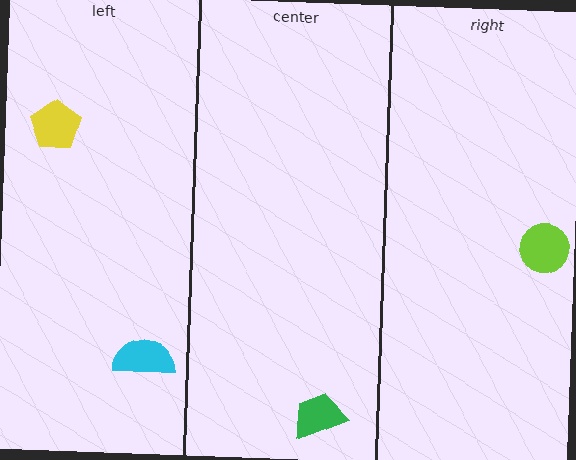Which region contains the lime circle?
The right region.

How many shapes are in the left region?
2.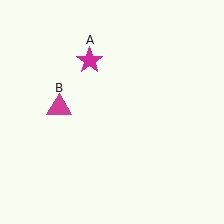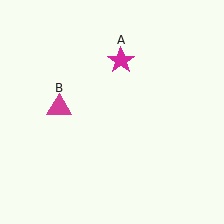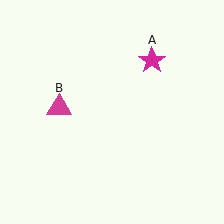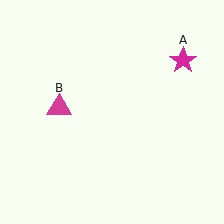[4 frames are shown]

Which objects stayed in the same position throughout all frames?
Magenta triangle (object B) remained stationary.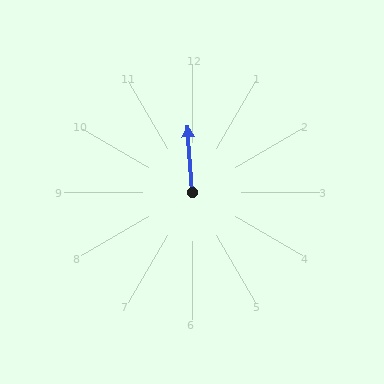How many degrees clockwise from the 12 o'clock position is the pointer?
Approximately 356 degrees.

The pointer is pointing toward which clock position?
Roughly 12 o'clock.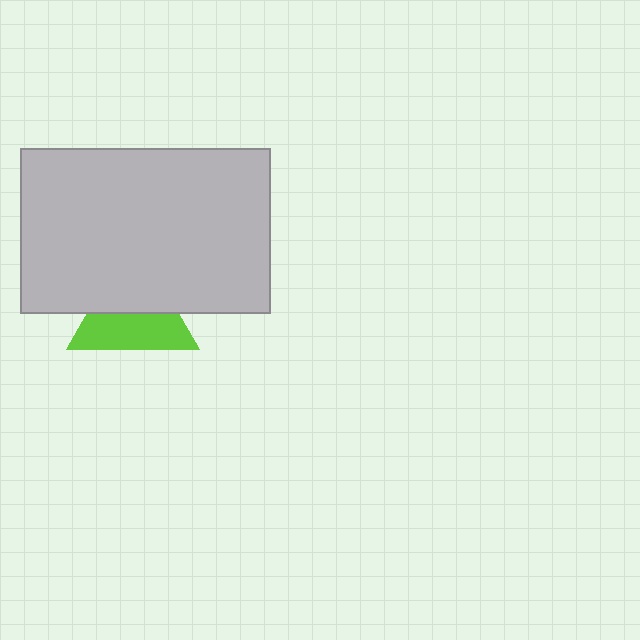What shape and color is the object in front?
The object in front is a light gray rectangle.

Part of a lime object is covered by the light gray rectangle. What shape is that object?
It is a triangle.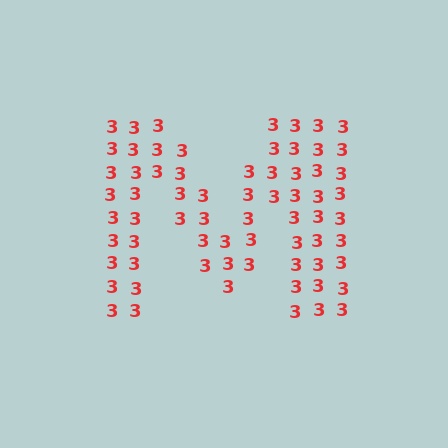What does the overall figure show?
The overall figure shows the letter M.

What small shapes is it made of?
It is made of small digit 3's.